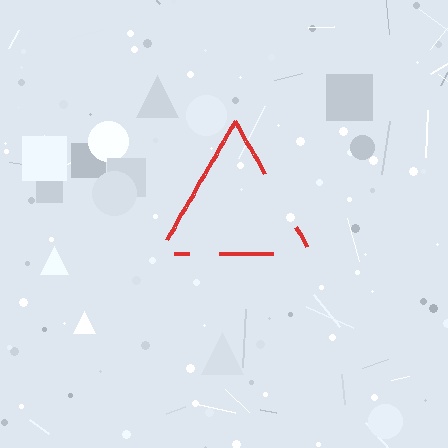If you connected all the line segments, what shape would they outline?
They would outline a triangle.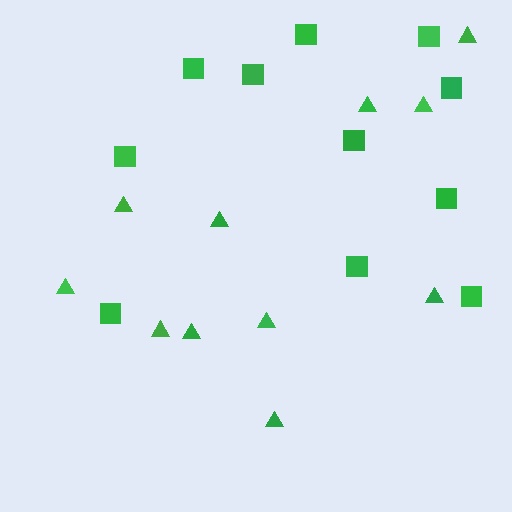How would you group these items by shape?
There are 2 groups: one group of triangles (11) and one group of squares (11).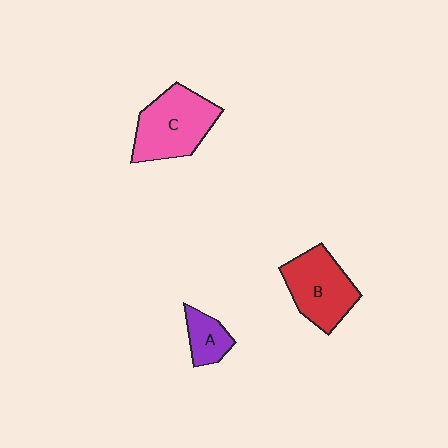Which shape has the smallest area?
Shape A (purple).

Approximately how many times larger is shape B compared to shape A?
Approximately 2.1 times.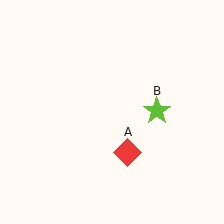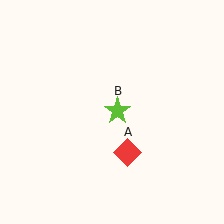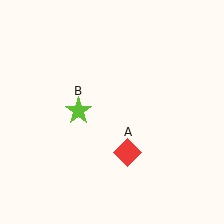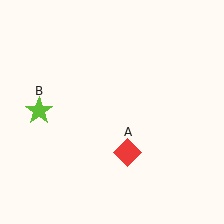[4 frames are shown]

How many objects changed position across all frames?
1 object changed position: lime star (object B).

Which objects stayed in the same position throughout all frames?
Red diamond (object A) remained stationary.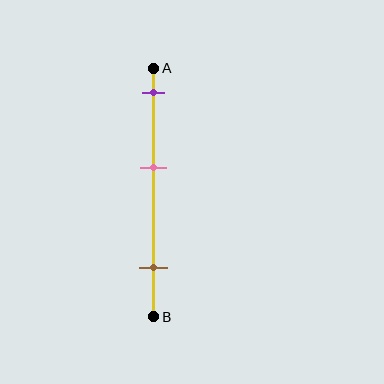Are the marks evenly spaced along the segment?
Yes, the marks are approximately evenly spaced.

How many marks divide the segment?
There are 3 marks dividing the segment.